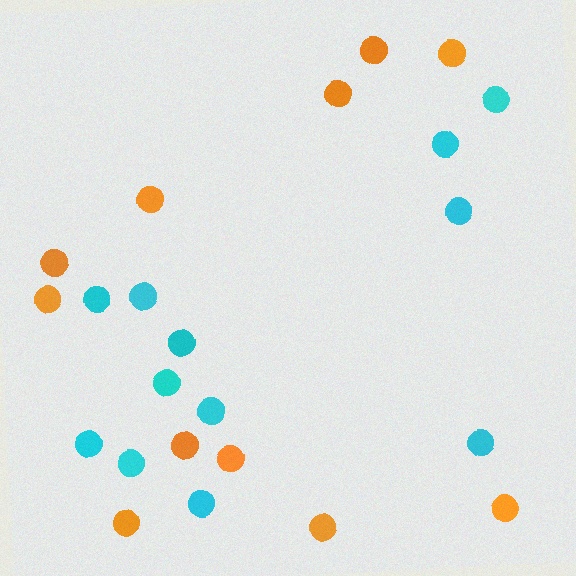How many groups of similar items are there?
There are 2 groups: one group of orange circles (11) and one group of cyan circles (12).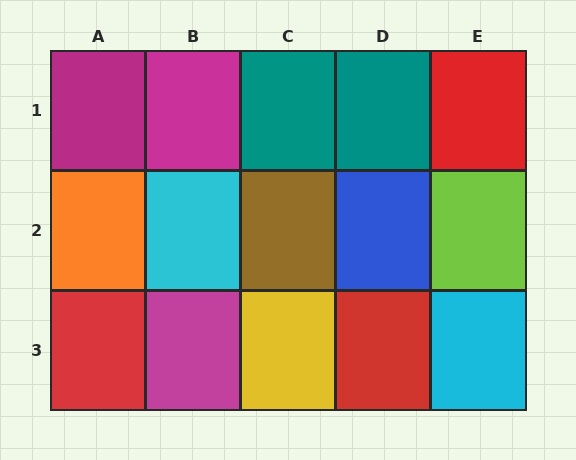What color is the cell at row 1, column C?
Teal.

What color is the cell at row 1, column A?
Magenta.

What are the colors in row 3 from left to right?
Red, magenta, yellow, red, cyan.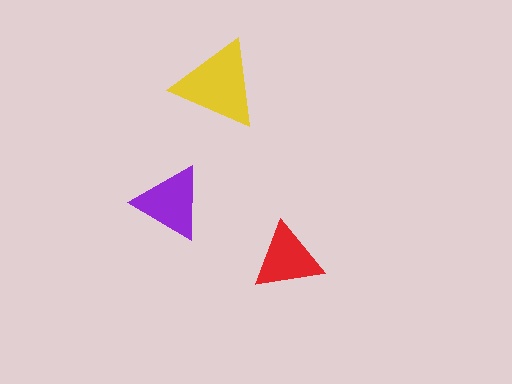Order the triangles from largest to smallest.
the yellow one, the purple one, the red one.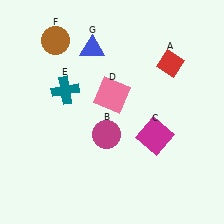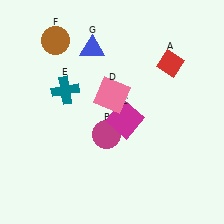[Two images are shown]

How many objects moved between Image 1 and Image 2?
1 object moved between the two images.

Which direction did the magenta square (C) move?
The magenta square (C) moved left.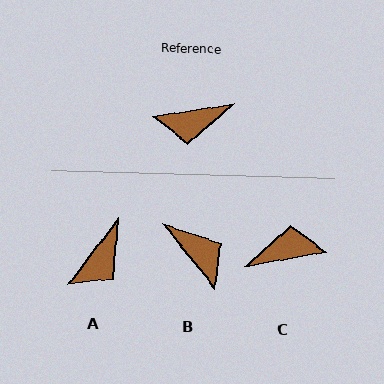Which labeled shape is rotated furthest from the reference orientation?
C, about 179 degrees away.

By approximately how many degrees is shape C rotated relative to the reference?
Approximately 179 degrees clockwise.